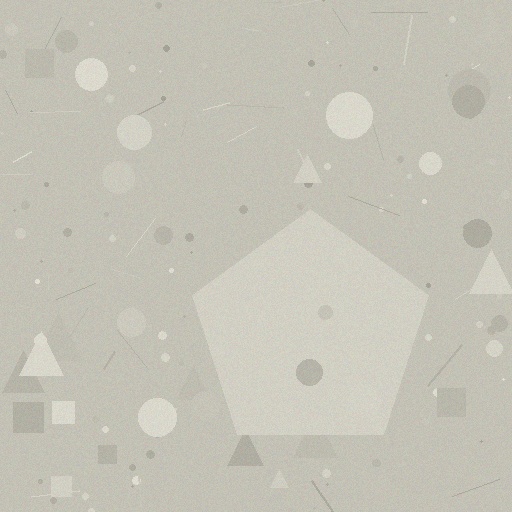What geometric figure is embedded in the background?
A pentagon is embedded in the background.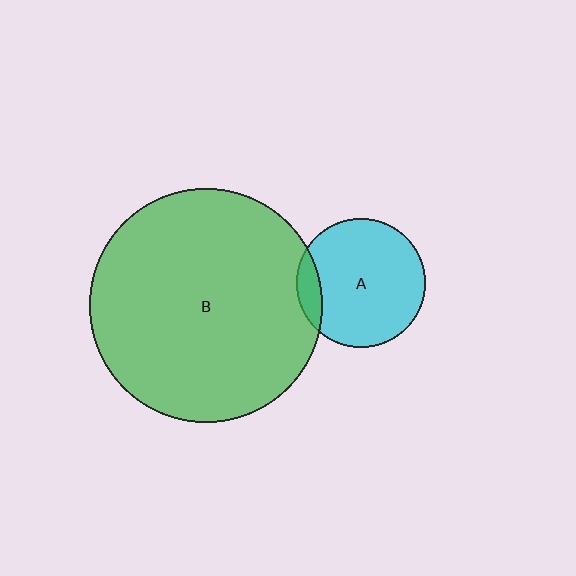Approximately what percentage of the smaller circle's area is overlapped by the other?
Approximately 10%.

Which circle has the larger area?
Circle B (green).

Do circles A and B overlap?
Yes.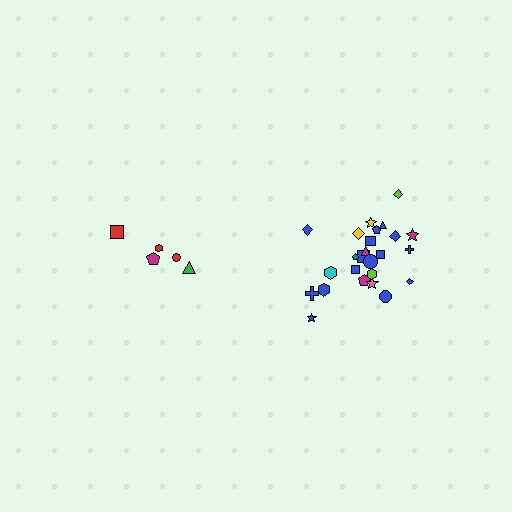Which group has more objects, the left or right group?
The right group.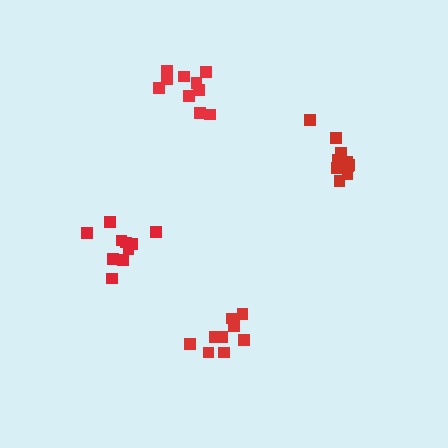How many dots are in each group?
Group 1: 9 dots, Group 2: 12 dots, Group 3: 10 dots, Group 4: 10 dots (41 total).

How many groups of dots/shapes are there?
There are 4 groups.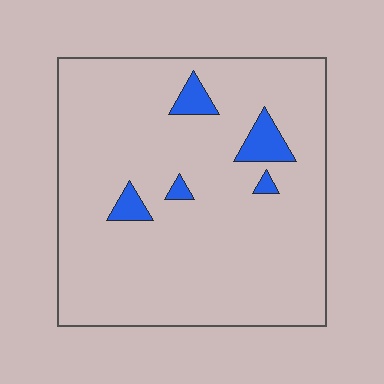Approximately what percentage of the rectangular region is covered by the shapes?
Approximately 5%.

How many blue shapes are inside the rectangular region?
5.